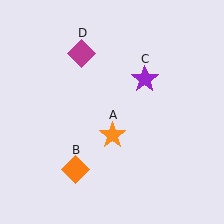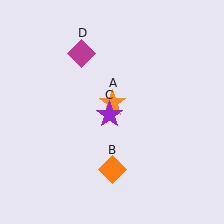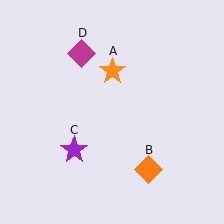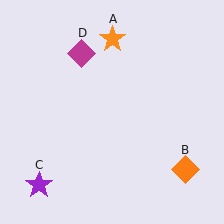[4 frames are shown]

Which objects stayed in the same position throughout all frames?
Magenta diamond (object D) remained stationary.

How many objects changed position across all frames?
3 objects changed position: orange star (object A), orange diamond (object B), purple star (object C).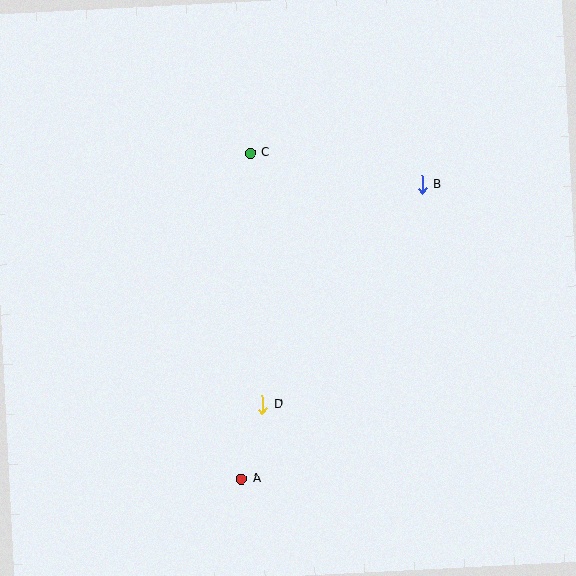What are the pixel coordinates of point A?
Point A is at (241, 479).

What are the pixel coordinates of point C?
Point C is at (250, 153).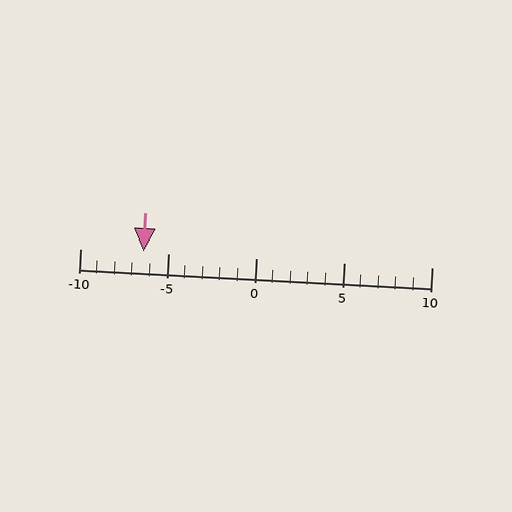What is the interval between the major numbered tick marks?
The major tick marks are spaced 5 units apart.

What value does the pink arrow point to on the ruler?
The pink arrow points to approximately -6.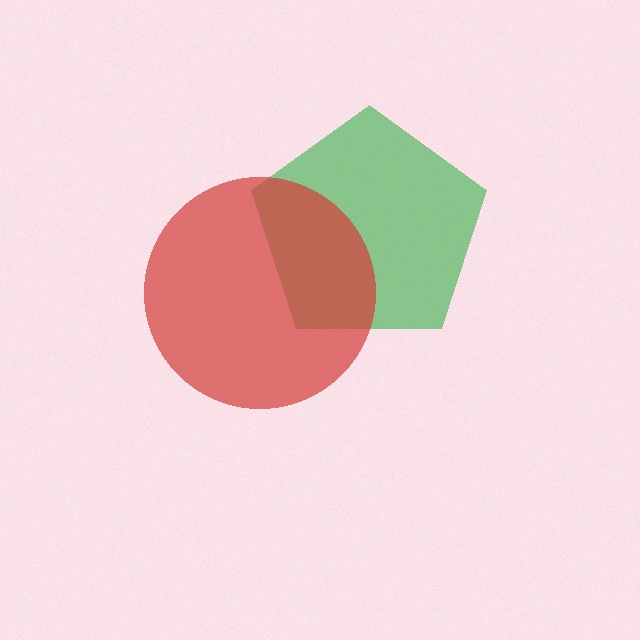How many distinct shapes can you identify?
There are 2 distinct shapes: a green pentagon, a red circle.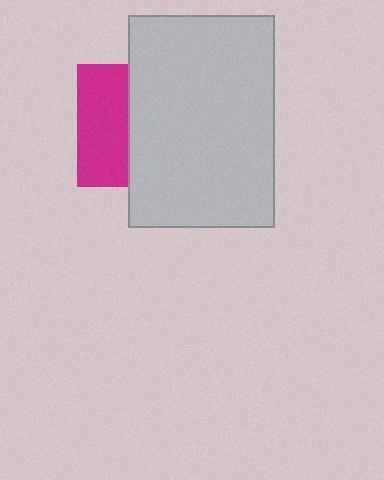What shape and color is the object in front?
The object in front is a light gray rectangle.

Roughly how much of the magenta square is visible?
A small part of it is visible (roughly 41%).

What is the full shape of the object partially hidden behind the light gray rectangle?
The partially hidden object is a magenta square.